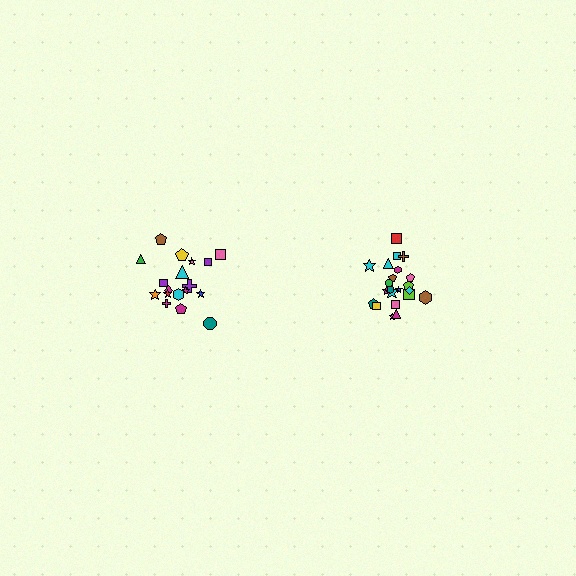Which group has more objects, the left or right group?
The right group.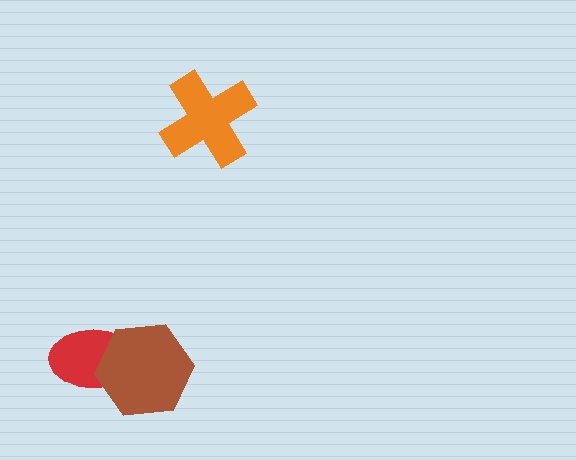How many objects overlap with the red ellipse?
1 object overlaps with the red ellipse.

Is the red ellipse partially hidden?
Yes, it is partially covered by another shape.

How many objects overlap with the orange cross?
0 objects overlap with the orange cross.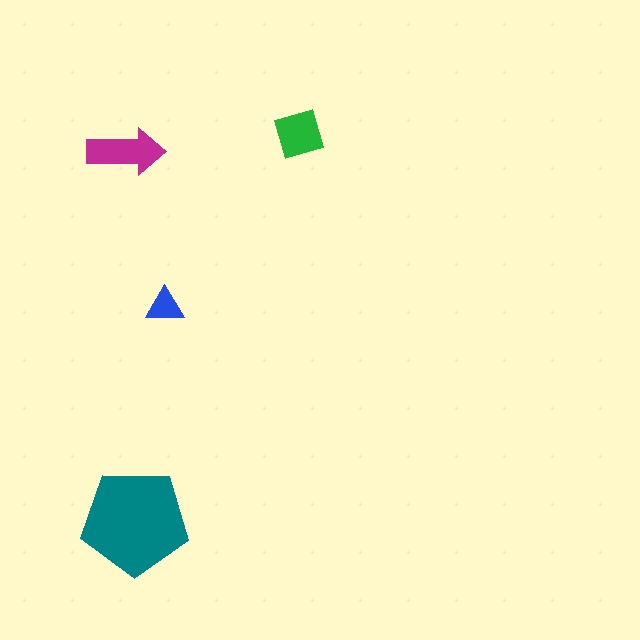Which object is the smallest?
The blue triangle.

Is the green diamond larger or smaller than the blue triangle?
Larger.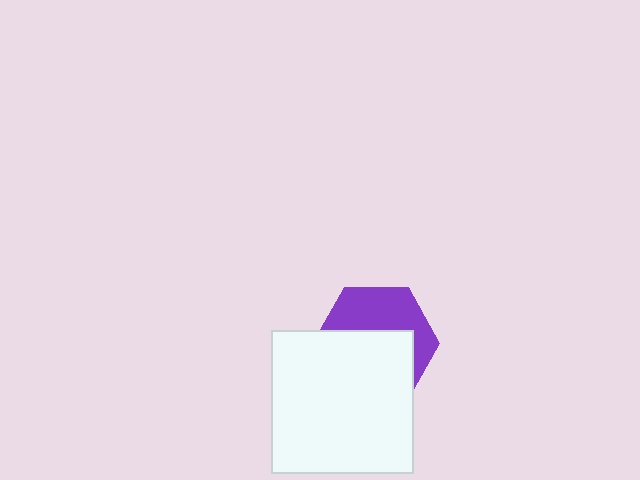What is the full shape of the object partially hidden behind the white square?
The partially hidden object is a purple hexagon.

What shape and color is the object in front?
The object in front is a white square.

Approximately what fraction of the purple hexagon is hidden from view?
Roughly 57% of the purple hexagon is hidden behind the white square.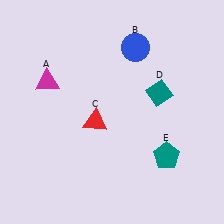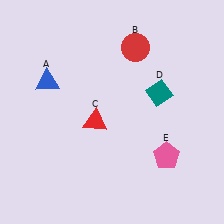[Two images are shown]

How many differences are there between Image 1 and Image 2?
There are 3 differences between the two images.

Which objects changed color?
A changed from magenta to blue. B changed from blue to red. E changed from teal to pink.